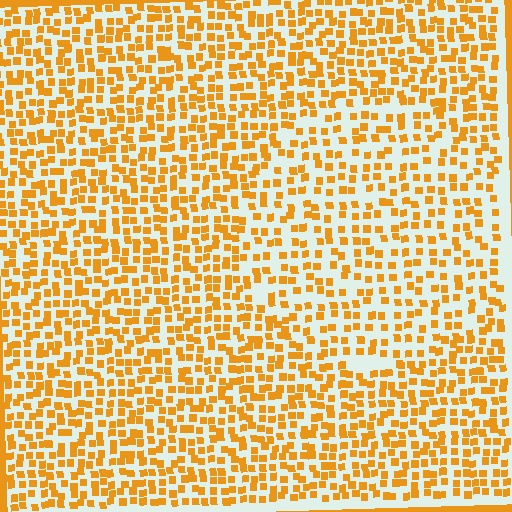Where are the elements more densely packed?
The elements are more densely packed outside the circle boundary.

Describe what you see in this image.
The image contains small orange elements arranged at two different densities. A circle-shaped region is visible where the elements are less densely packed than the surrounding area.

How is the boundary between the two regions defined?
The boundary is defined by a change in element density (approximately 1.5x ratio). All elements are the same color, size, and shape.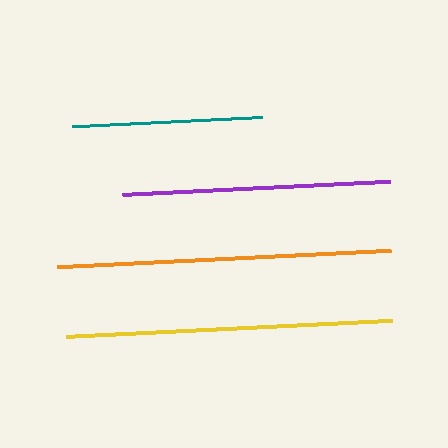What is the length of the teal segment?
The teal segment is approximately 191 pixels long.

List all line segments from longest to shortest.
From longest to shortest: orange, yellow, purple, teal.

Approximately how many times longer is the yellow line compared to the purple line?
The yellow line is approximately 1.2 times the length of the purple line.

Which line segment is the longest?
The orange line is the longest at approximately 334 pixels.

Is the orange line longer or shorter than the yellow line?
The orange line is longer than the yellow line.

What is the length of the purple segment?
The purple segment is approximately 269 pixels long.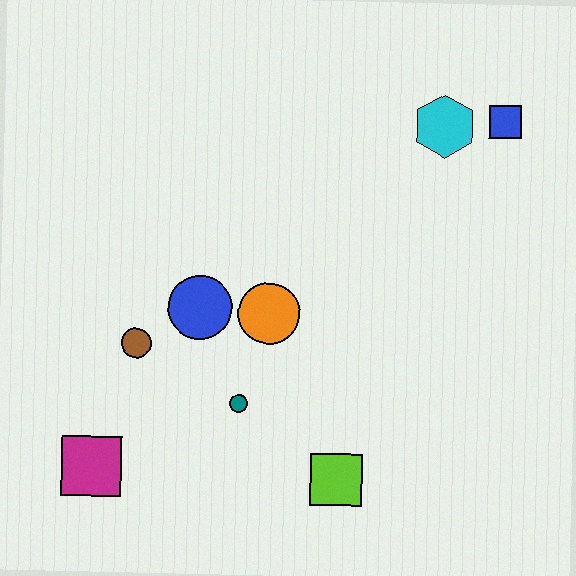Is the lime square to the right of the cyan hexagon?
No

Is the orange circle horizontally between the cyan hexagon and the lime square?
No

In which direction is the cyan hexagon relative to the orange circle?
The cyan hexagon is above the orange circle.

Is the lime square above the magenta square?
No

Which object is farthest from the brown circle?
The blue square is farthest from the brown circle.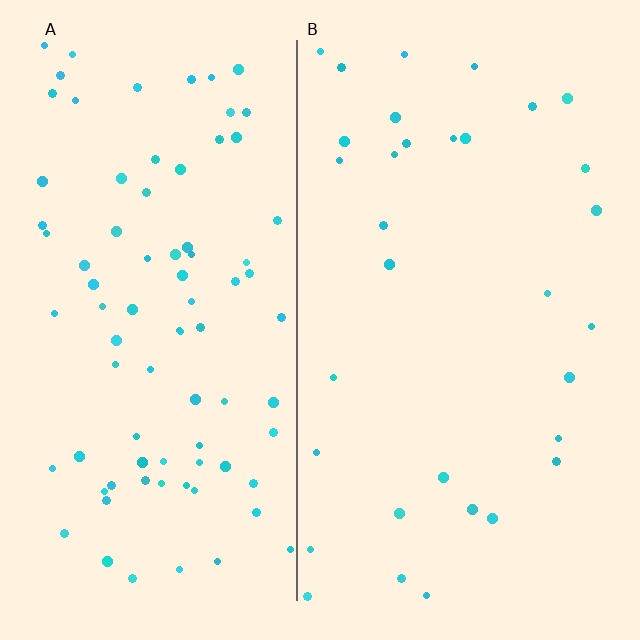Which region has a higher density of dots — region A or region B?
A (the left).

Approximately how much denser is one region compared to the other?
Approximately 2.6× — region A over region B.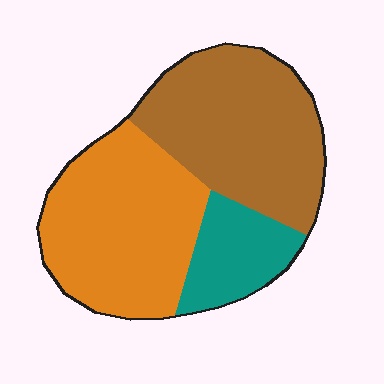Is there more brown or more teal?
Brown.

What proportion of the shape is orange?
Orange takes up between a third and a half of the shape.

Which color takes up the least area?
Teal, at roughly 15%.